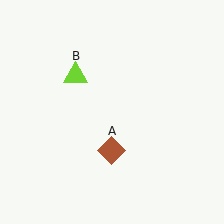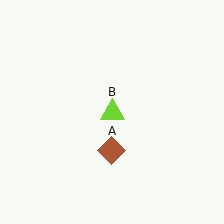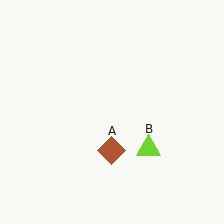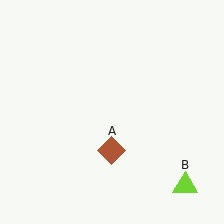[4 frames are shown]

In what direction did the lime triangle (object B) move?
The lime triangle (object B) moved down and to the right.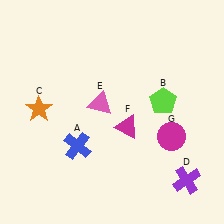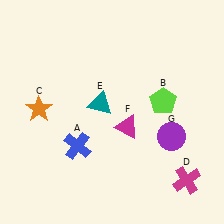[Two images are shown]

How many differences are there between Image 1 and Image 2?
There are 3 differences between the two images.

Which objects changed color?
D changed from purple to magenta. E changed from pink to teal. G changed from magenta to purple.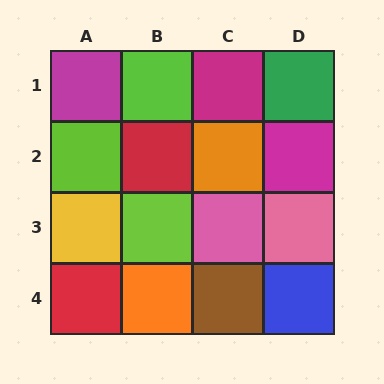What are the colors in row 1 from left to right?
Magenta, lime, magenta, green.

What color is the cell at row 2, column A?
Lime.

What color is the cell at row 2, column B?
Red.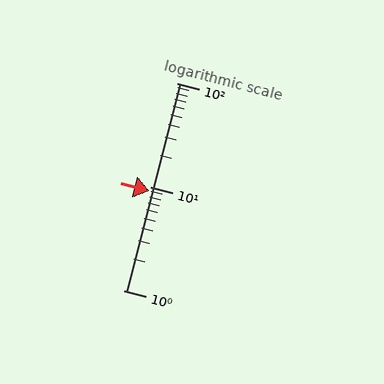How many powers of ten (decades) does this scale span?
The scale spans 2 decades, from 1 to 100.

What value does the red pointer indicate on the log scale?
The pointer indicates approximately 9.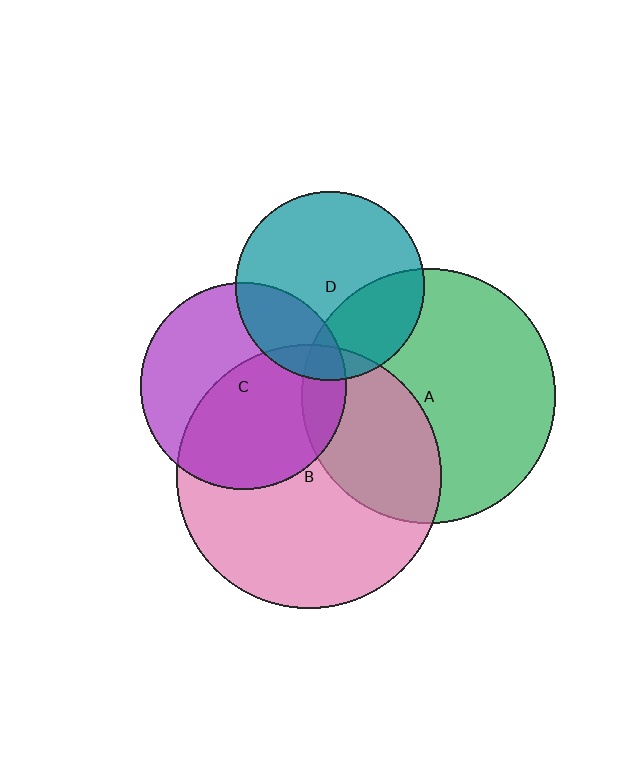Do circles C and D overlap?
Yes.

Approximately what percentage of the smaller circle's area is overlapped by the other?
Approximately 25%.